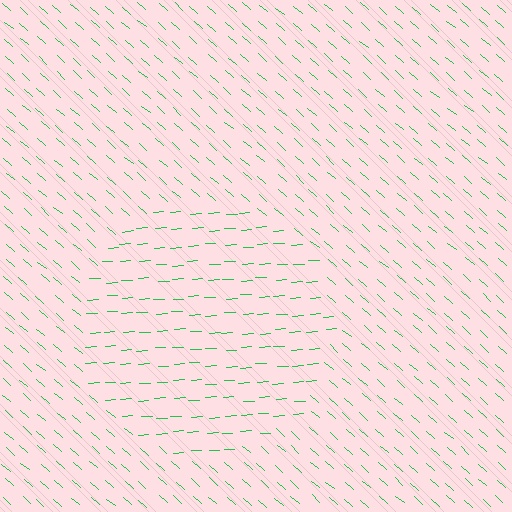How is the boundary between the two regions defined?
The boundary is defined purely by a change in line orientation (approximately 45 degrees difference). All lines are the same color and thickness.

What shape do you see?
I see a circle.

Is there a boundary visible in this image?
Yes, there is a texture boundary formed by a change in line orientation.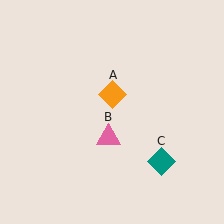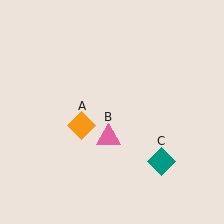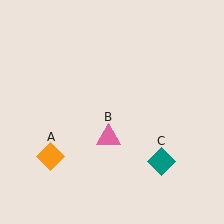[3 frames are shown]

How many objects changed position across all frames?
1 object changed position: orange diamond (object A).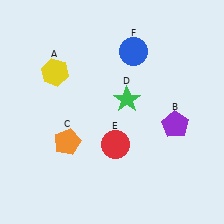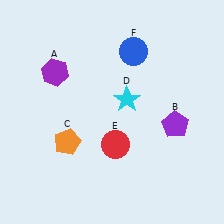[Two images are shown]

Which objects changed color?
A changed from yellow to purple. D changed from green to cyan.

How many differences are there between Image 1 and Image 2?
There are 2 differences between the two images.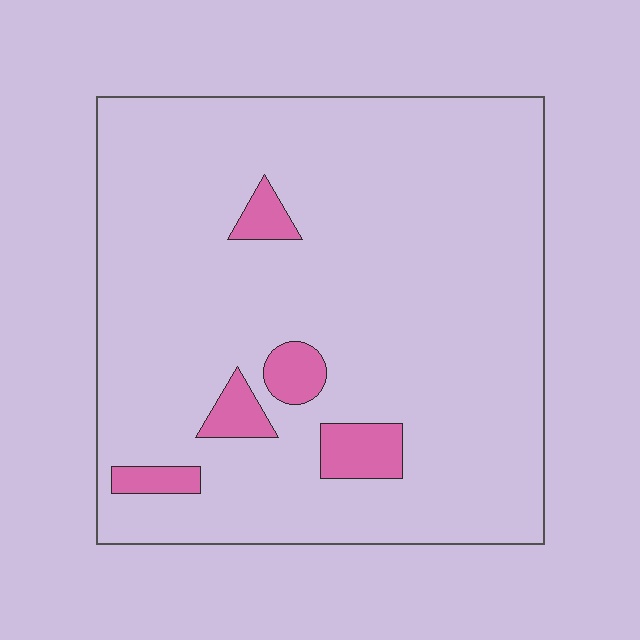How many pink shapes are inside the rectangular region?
5.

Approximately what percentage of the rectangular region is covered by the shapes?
Approximately 10%.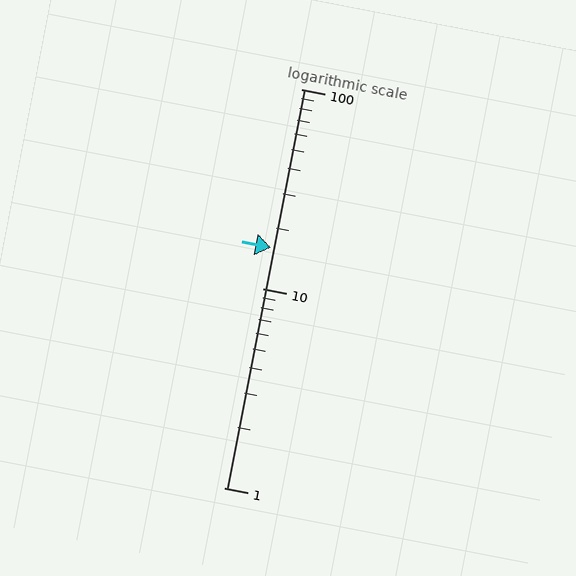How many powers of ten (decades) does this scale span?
The scale spans 2 decades, from 1 to 100.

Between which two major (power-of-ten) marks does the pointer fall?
The pointer is between 10 and 100.